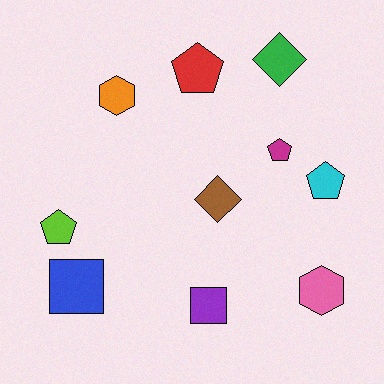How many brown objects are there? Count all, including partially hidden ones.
There is 1 brown object.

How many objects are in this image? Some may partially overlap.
There are 10 objects.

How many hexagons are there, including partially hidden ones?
There are 2 hexagons.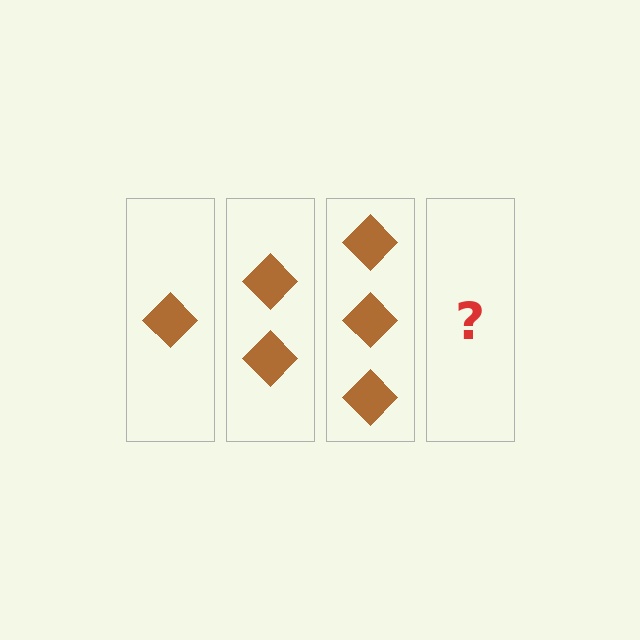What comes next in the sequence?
The next element should be 4 diamonds.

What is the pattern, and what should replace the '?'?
The pattern is that each step adds one more diamond. The '?' should be 4 diamonds.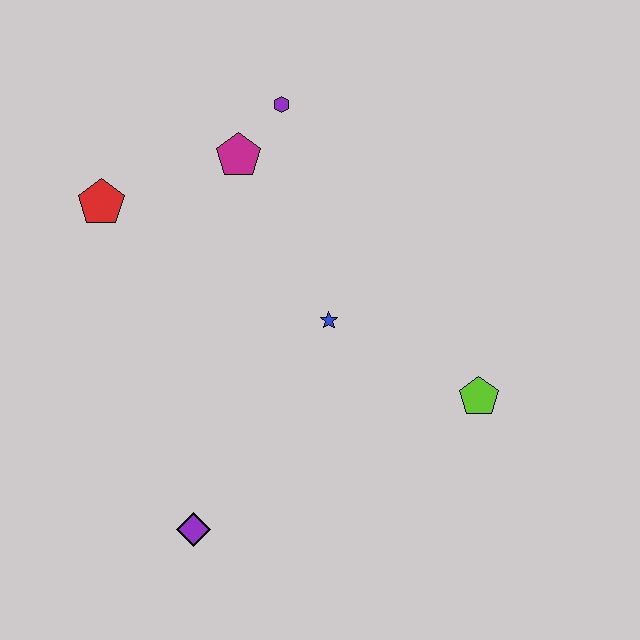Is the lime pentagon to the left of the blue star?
No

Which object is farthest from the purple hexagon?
The purple diamond is farthest from the purple hexagon.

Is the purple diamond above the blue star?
No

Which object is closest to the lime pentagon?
The blue star is closest to the lime pentagon.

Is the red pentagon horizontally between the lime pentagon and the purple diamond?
No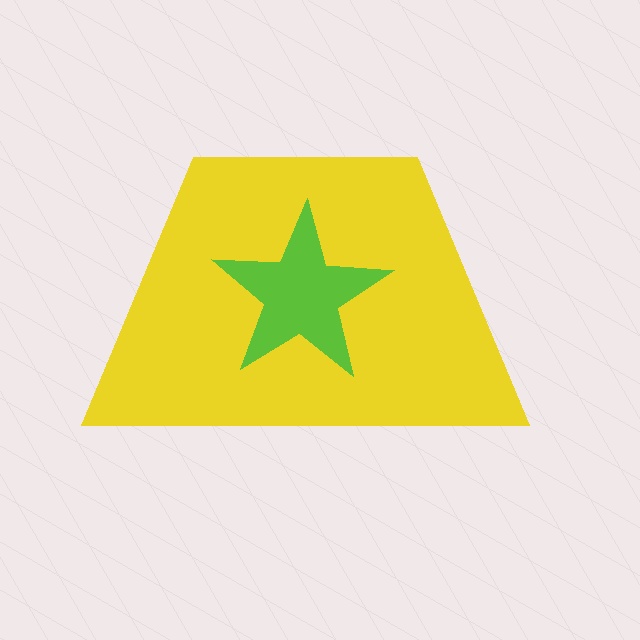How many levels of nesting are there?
2.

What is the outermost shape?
The yellow trapezoid.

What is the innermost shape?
The lime star.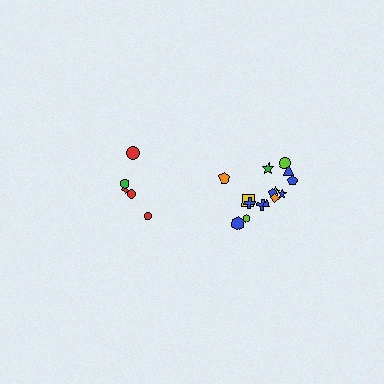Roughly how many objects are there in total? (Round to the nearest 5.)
Roughly 20 objects in total.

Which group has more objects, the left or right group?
The right group.